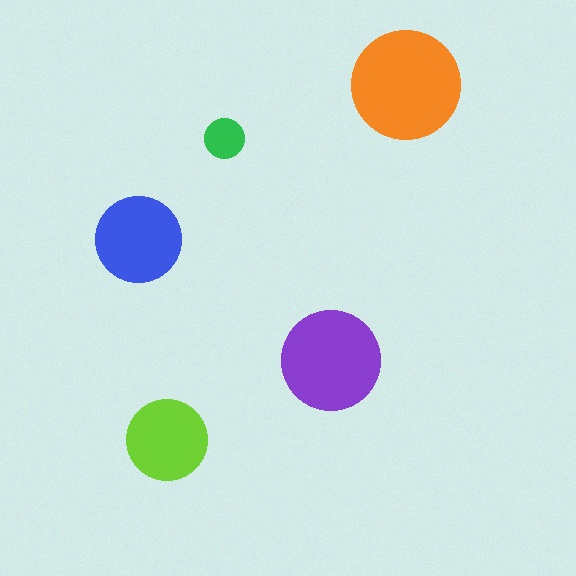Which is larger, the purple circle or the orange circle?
The orange one.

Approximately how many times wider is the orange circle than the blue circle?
About 1.5 times wider.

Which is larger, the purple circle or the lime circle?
The purple one.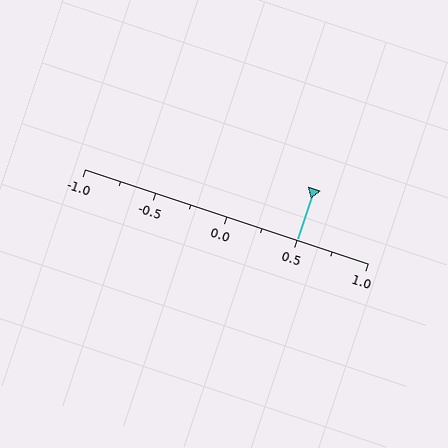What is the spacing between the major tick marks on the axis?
The major ticks are spaced 0.5 apart.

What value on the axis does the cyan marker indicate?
The marker indicates approximately 0.5.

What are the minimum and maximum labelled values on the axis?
The axis runs from -1.0 to 1.0.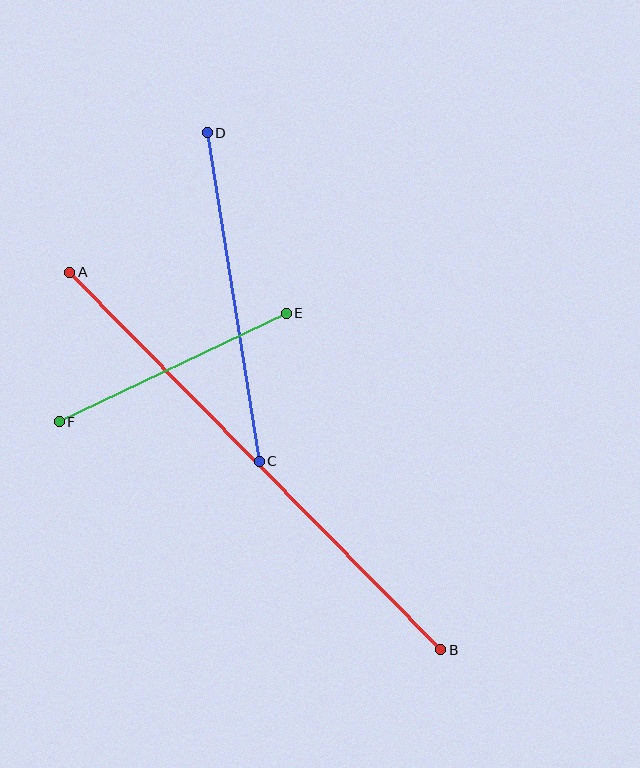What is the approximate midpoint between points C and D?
The midpoint is at approximately (233, 297) pixels.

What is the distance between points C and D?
The distance is approximately 333 pixels.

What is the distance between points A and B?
The distance is approximately 529 pixels.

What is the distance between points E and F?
The distance is approximately 252 pixels.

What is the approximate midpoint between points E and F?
The midpoint is at approximately (173, 368) pixels.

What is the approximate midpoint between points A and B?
The midpoint is at approximately (255, 461) pixels.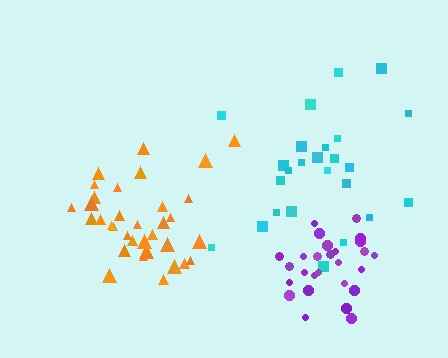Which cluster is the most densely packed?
Purple.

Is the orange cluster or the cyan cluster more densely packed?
Orange.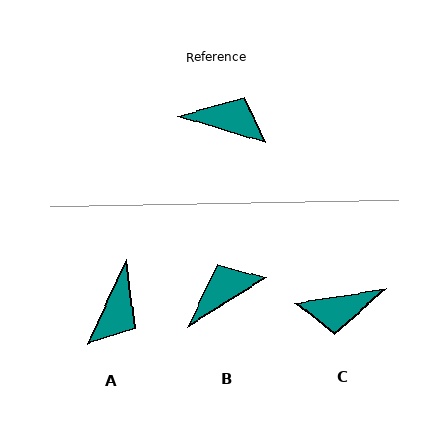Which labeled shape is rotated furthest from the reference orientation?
C, about 155 degrees away.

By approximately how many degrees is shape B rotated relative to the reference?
Approximately 49 degrees counter-clockwise.